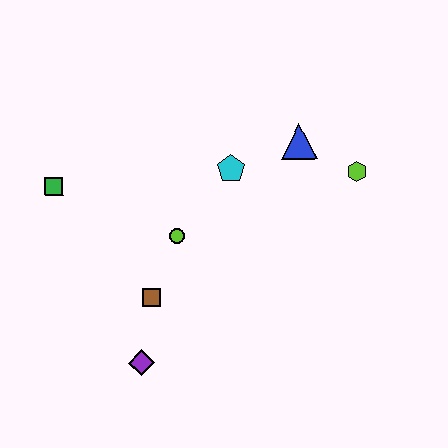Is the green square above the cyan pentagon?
No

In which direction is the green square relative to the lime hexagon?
The green square is to the left of the lime hexagon.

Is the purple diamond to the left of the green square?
No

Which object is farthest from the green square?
The lime hexagon is farthest from the green square.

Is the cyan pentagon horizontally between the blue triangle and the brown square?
Yes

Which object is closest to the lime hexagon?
The blue triangle is closest to the lime hexagon.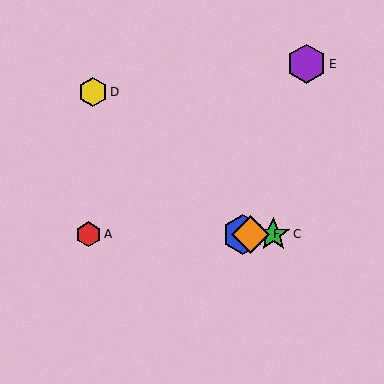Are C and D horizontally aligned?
No, C is at y≈234 and D is at y≈92.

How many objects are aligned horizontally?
4 objects (A, B, C, F) are aligned horizontally.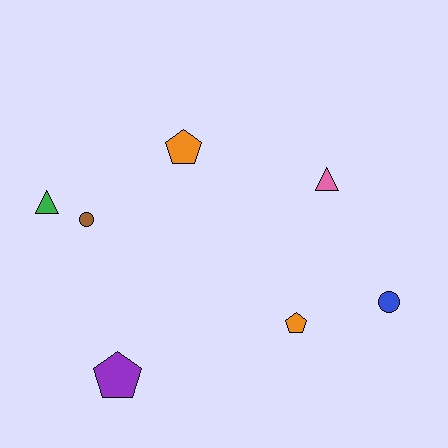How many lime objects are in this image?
There are no lime objects.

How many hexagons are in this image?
There are no hexagons.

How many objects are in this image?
There are 7 objects.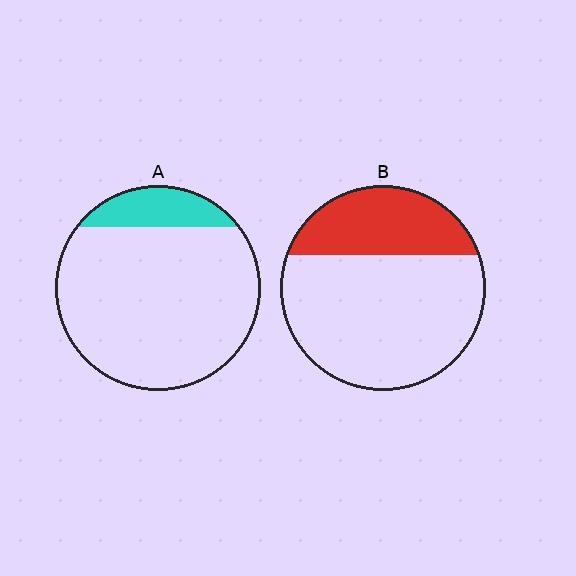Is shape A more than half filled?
No.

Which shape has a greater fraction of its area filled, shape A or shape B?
Shape B.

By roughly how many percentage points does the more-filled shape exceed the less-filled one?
By roughly 15 percentage points (B over A).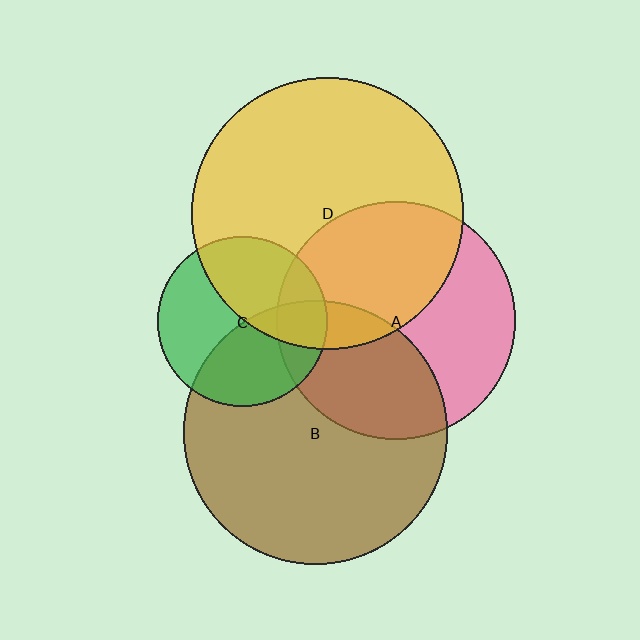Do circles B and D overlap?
Yes.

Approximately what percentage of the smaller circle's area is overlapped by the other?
Approximately 10%.